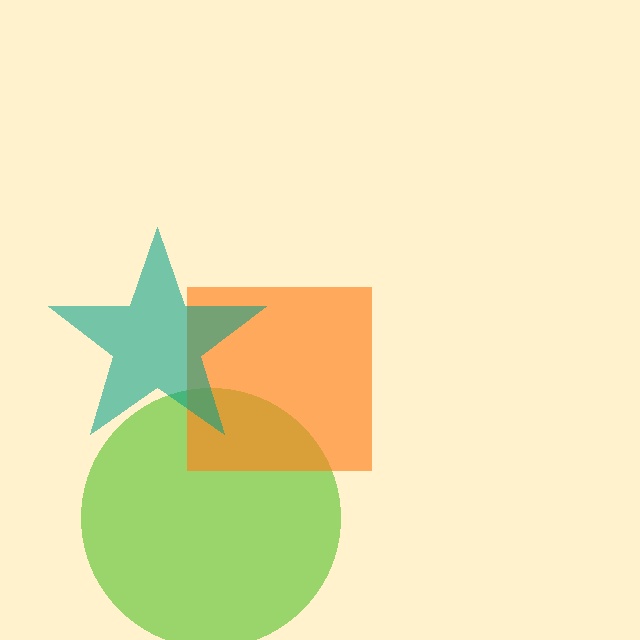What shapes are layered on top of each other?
The layered shapes are: a lime circle, an orange square, a teal star.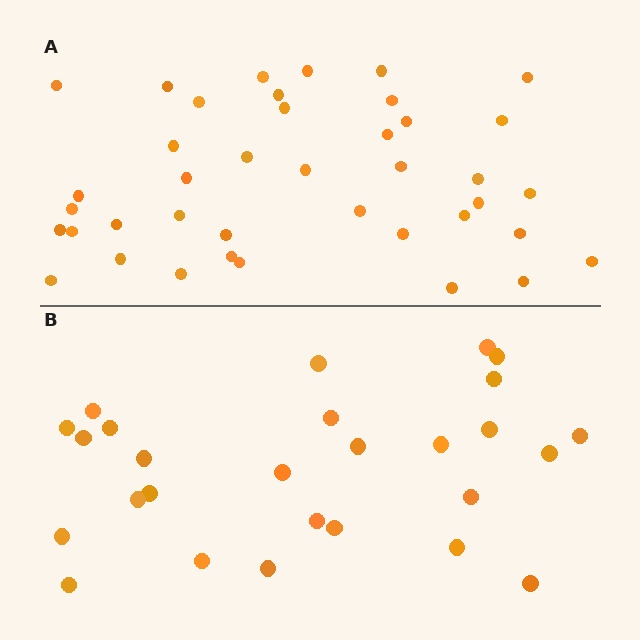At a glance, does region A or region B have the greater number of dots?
Region A (the top region) has more dots.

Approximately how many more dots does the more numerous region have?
Region A has approximately 15 more dots than region B.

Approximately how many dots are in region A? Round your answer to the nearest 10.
About 40 dots.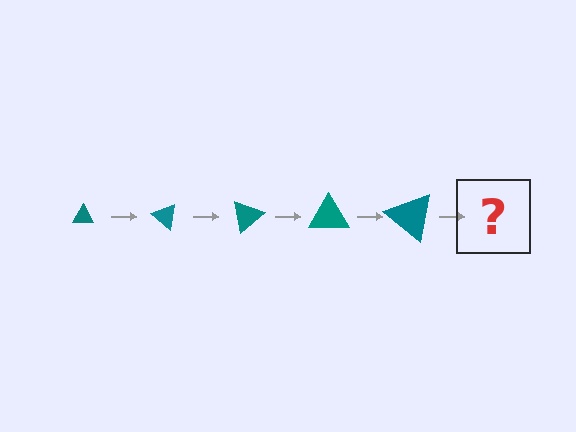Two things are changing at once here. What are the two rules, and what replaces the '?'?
The two rules are that the triangle grows larger each step and it rotates 40 degrees each step. The '?' should be a triangle, larger than the previous one and rotated 200 degrees from the start.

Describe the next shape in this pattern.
It should be a triangle, larger than the previous one and rotated 200 degrees from the start.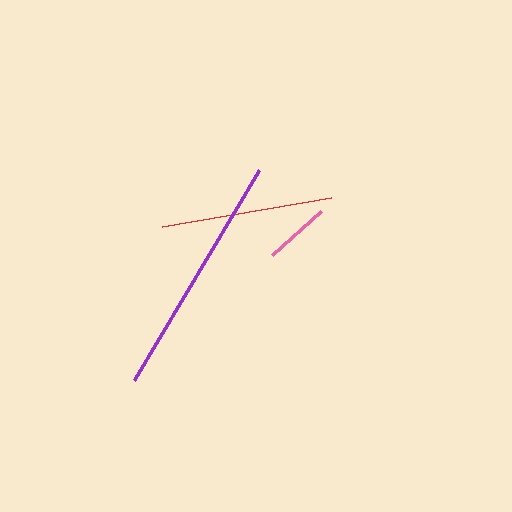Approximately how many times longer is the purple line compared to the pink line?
The purple line is approximately 3.7 times the length of the pink line.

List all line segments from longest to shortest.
From longest to shortest: purple, red, pink.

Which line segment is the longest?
The purple line is the longest at approximately 245 pixels.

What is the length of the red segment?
The red segment is approximately 172 pixels long.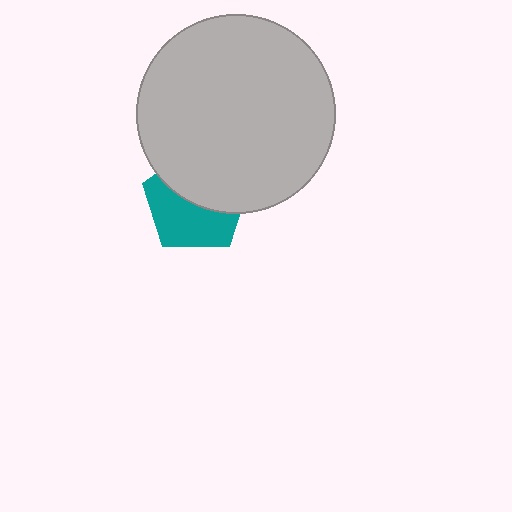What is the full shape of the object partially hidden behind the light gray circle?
The partially hidden object is a teal pentagon.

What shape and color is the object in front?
The object in front is a light gray circle.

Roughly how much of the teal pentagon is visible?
About half of it is visible (roughly 51%).